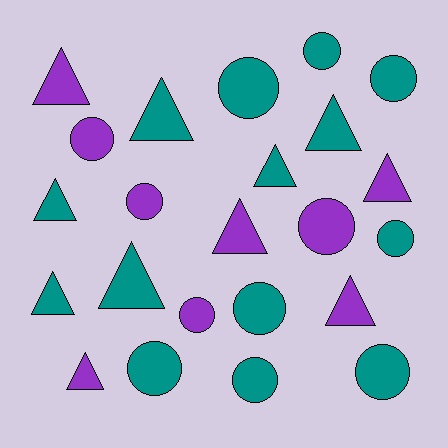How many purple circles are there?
There are 4 purple circles.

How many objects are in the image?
There are 23 objects.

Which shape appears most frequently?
Circle, with 12 objects.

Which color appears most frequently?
Teal, with 14 objects.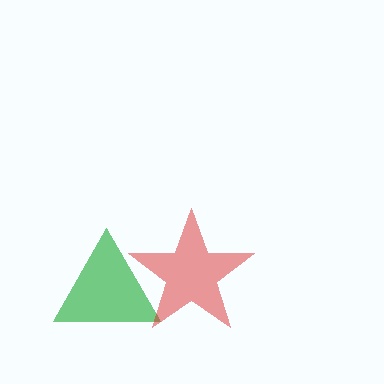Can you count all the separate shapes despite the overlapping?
Yes, there are 2 separate shapes.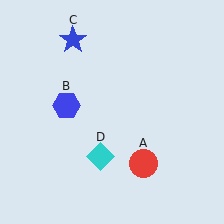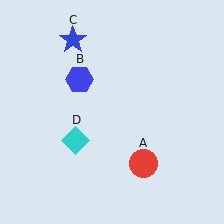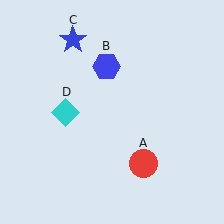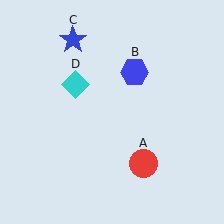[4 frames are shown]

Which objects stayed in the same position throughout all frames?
Red circle (object A) and blue star (object C) remained stationary.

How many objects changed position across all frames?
2 objects changed position: blue hexagon (object B), cyan diamond (object D).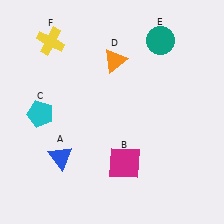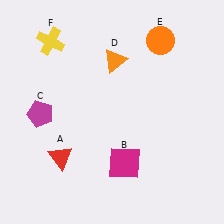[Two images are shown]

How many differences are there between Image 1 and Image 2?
There are 3 differences between the two images.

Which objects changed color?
A changed from blue to red. C changed from cyan to magenta. E changed from teal to orange.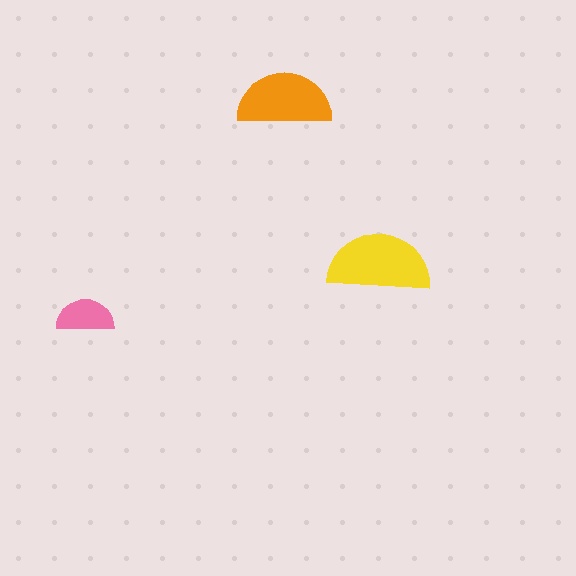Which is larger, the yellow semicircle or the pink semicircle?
The yellow one.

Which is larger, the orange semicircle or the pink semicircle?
The orange one.